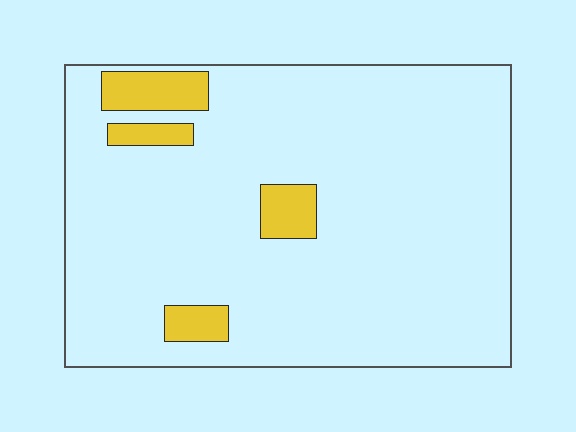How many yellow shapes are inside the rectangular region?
4.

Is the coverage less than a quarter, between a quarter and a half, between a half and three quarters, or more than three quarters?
Less than a quarter.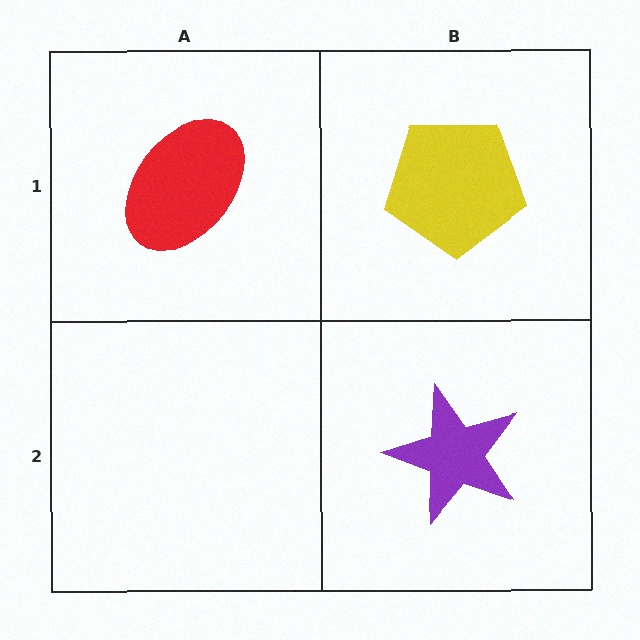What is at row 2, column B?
A purple star.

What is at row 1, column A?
A red ellipse.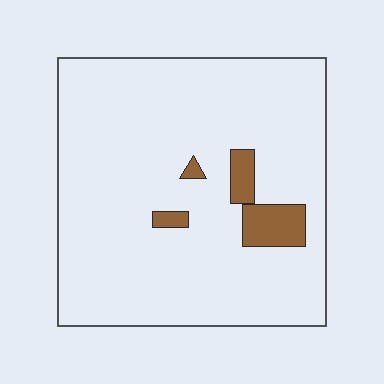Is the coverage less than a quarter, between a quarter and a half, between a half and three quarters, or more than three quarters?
Less than a quarter.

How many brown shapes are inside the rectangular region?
4.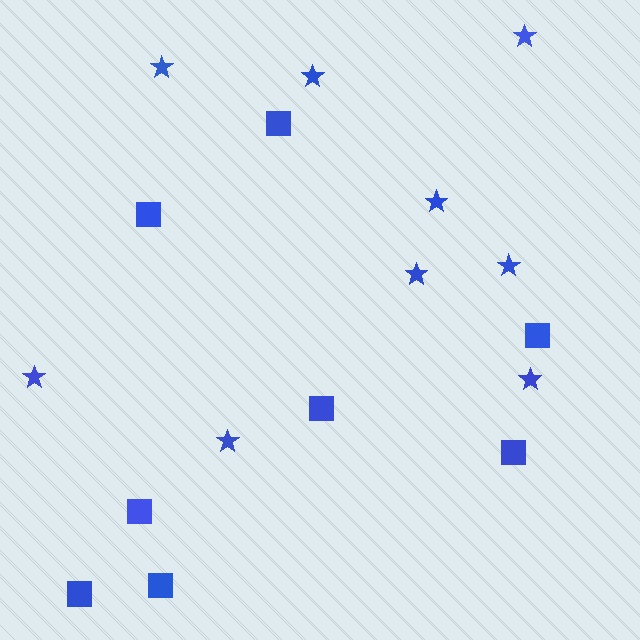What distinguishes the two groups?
There are 2 groups: one group of squares (8) and one group of stars (9).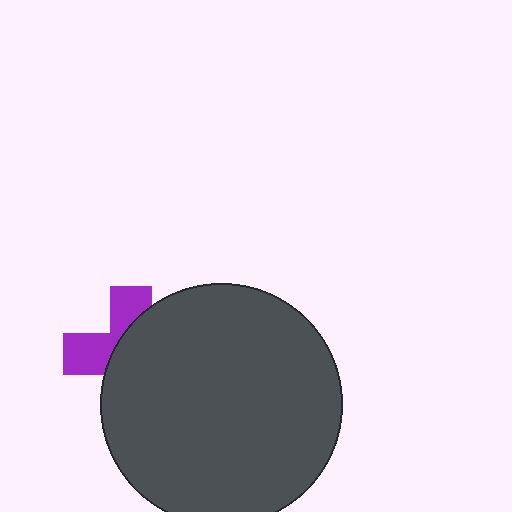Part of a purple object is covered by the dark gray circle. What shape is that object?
It is a cross.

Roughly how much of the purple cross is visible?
A small part of it is visible (roughly 37%).